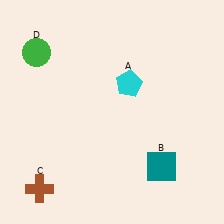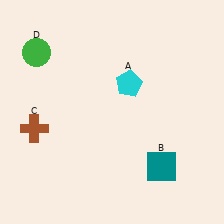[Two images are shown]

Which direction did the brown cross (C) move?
The brown cross (C) moved up.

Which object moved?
The brown cross (C) moved up.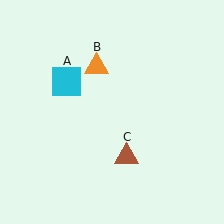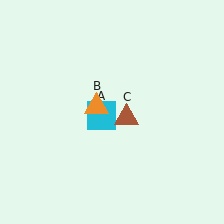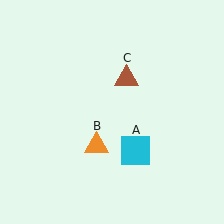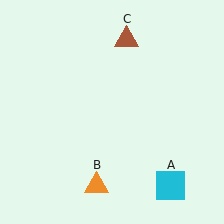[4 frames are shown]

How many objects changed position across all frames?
3 objects changed position: cyan square (object A), orange triangle (object B), brown triangle (object C).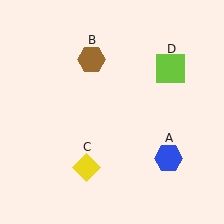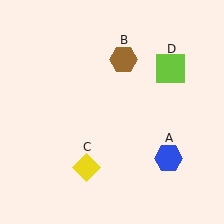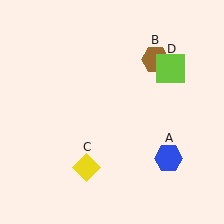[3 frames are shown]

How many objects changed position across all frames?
1 object changed position: brown hexagon (object B).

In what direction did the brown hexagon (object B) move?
The brown hexagon (object B) moved right.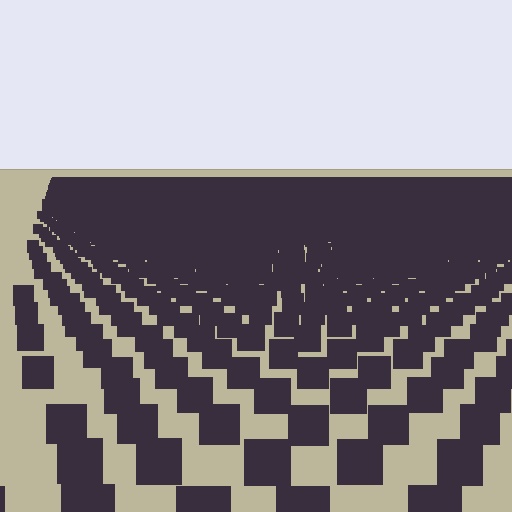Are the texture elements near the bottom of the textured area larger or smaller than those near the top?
Larger. Near the bottom, elements are closer to the viewer and appear at a bigger on-screen size.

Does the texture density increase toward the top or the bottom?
Density increases toward the top.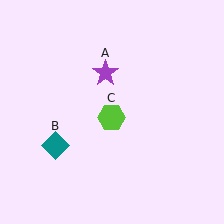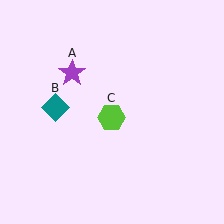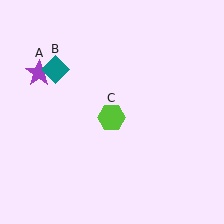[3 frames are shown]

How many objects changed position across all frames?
2 objects changed position: purple star (object A), teal diamond (object B).